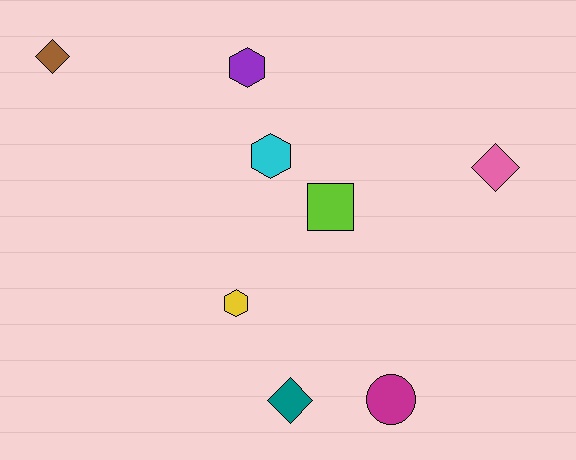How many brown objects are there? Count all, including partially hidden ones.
There is 1 brown object.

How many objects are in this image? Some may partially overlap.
There are 8 objects.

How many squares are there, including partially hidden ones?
There is 1 square.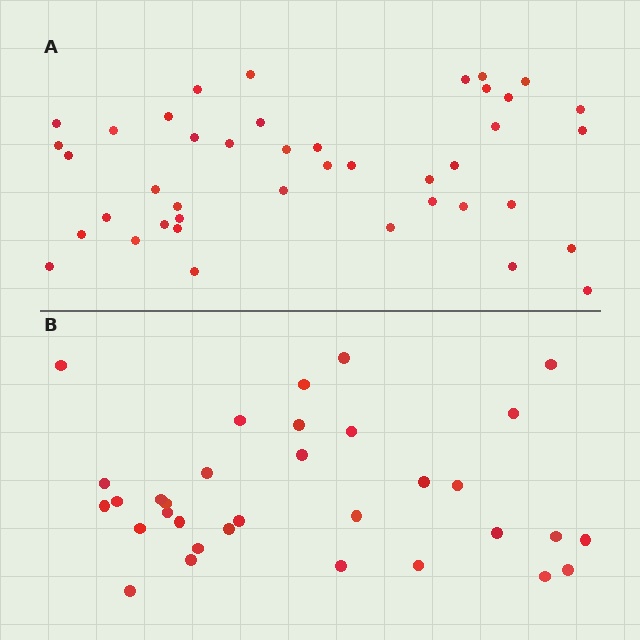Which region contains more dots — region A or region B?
Region A (the top region) has more dots.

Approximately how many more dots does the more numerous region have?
Region A has roughly 8 or so more dots than region B.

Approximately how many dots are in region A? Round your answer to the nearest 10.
About 40 dots. (The exact count is 42, which rounds to 40.)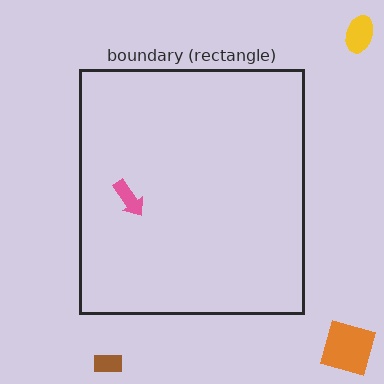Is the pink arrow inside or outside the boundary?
Inside.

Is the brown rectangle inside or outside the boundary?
Outside.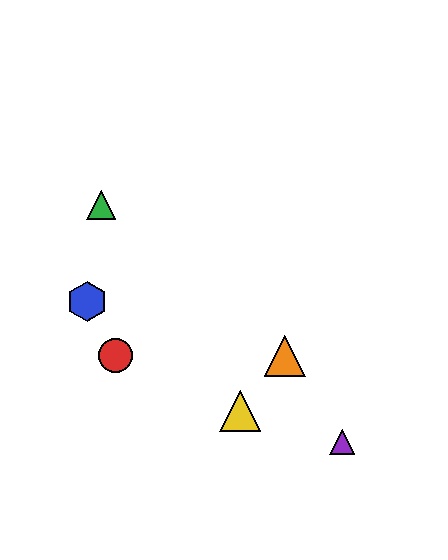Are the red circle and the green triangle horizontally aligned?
No, the red circle is at y≈356 and the green triangle is at y≈205.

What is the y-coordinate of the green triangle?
The green triangle is at y≈205.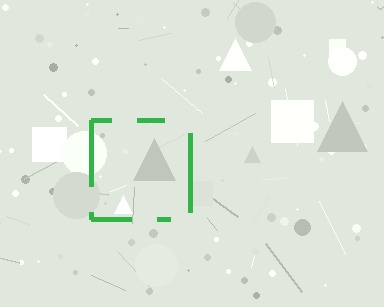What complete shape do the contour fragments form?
The contour fragments form a square.